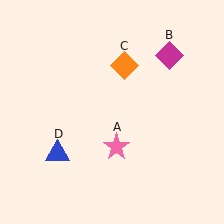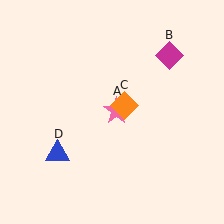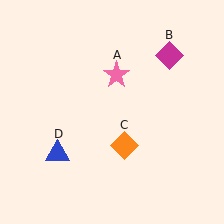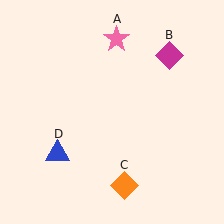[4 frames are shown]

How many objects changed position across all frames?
2 objects changed position: pink star (object A), orange diamond (object C).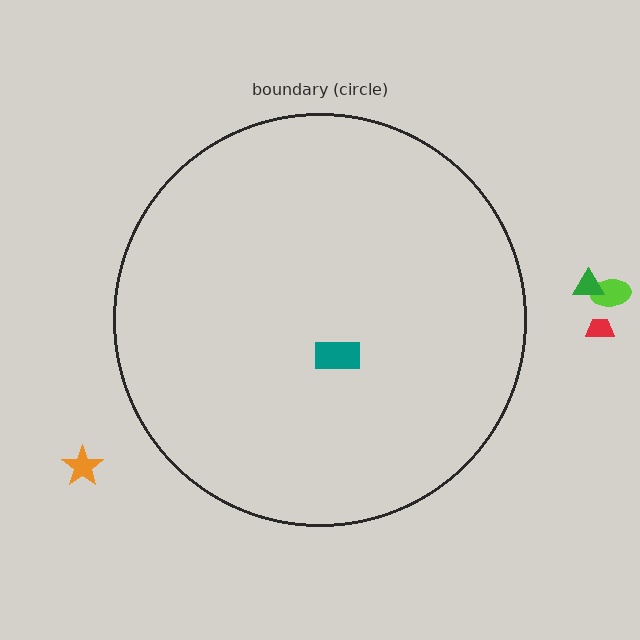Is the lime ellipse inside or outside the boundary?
Outside.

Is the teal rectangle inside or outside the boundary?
Inside.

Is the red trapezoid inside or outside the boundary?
Outside.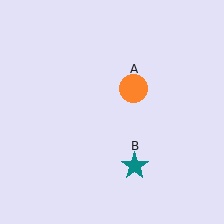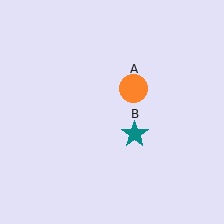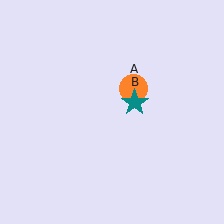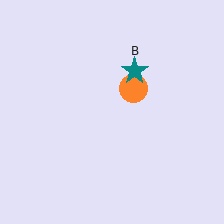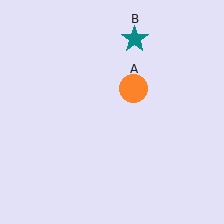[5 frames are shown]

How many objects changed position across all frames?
1 object changed position: teal star (object B).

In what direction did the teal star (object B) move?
The teal star (object B) moved up.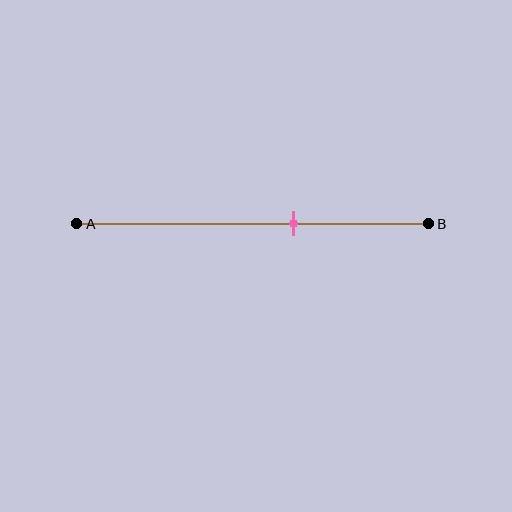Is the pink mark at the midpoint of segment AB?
No, the mark is at about 60% from A, not at the 50% midpoint.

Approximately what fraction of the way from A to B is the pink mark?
The pink mark is approximately 60% of the way from A to B.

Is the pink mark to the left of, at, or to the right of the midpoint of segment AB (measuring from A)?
The pink mark is to the right of the midpoint of segment AB.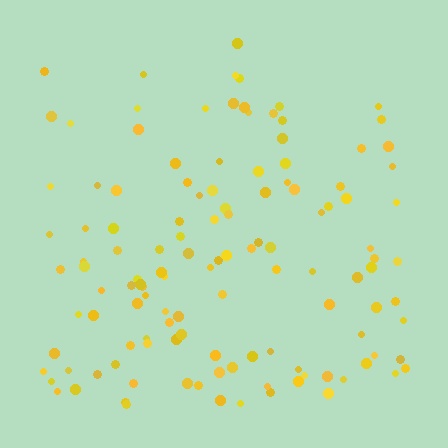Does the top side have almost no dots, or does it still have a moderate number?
Still a moderate number, just noticeably fewer than the bottom.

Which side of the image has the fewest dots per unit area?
The top.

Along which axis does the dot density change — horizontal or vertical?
Vertical.